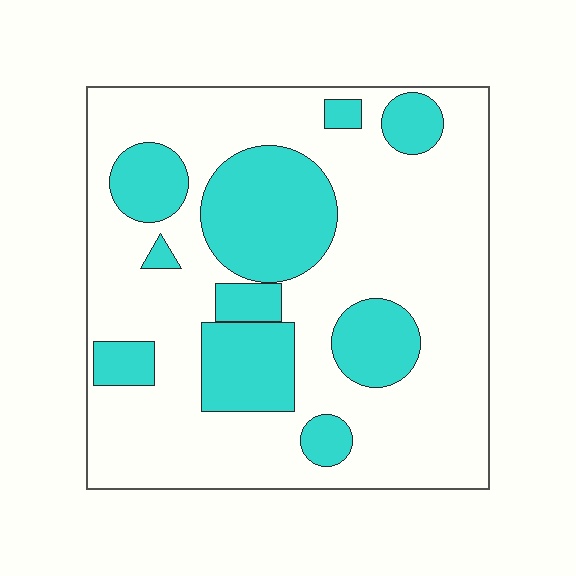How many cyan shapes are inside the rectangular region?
10.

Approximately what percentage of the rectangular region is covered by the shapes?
Approximately 30%.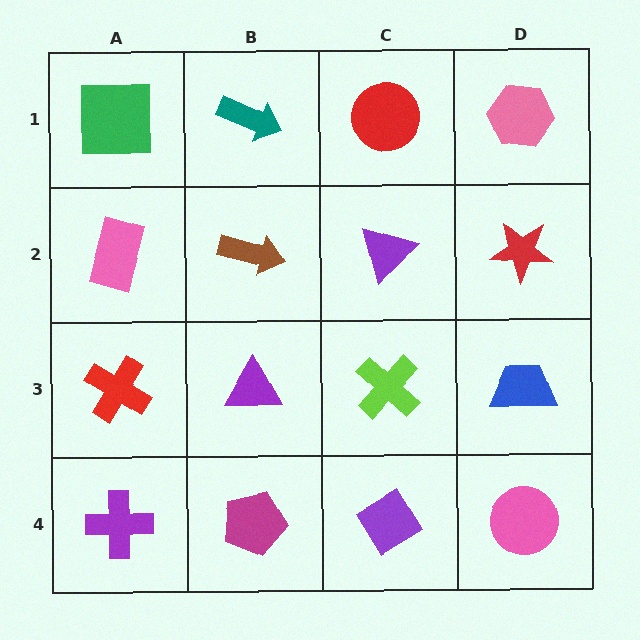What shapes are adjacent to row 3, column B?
A brown arrow (row 2, column B), a magenta pentagon (row 4, column B), a red cross (row 3, column A), a lime cross (row 3, column C).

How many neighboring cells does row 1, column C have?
3.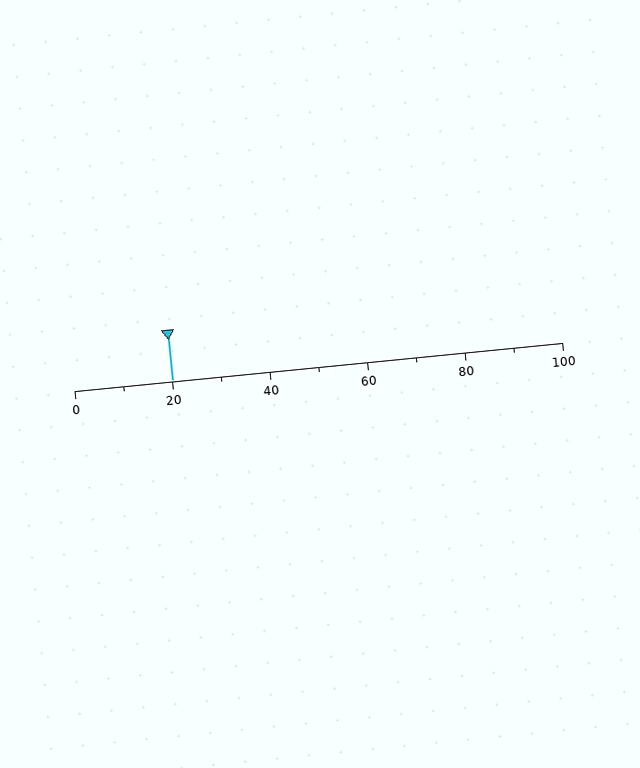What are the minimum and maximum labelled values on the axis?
The axis runs from 0 to 100.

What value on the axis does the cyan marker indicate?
The marker indicates approximately 20.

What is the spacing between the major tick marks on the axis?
The major ticks are spaced 20 apart.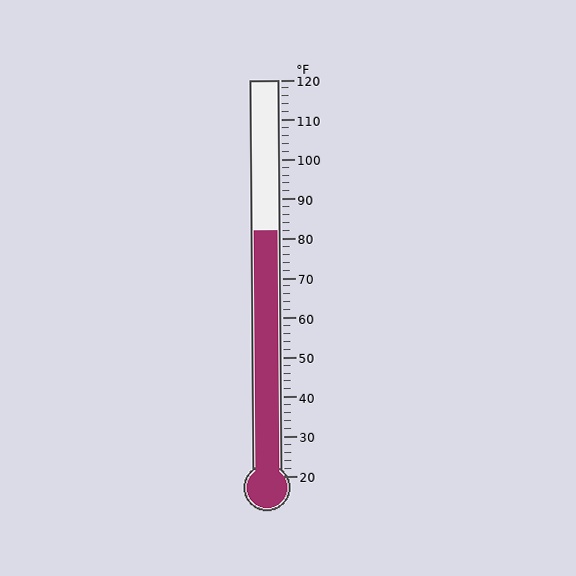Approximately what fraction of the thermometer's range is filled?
The thermometer is filled to approximately 60% of its range.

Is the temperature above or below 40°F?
The temperature is above 40°F.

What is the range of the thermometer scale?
The thermometer scale ranges from 20°F to 120°F.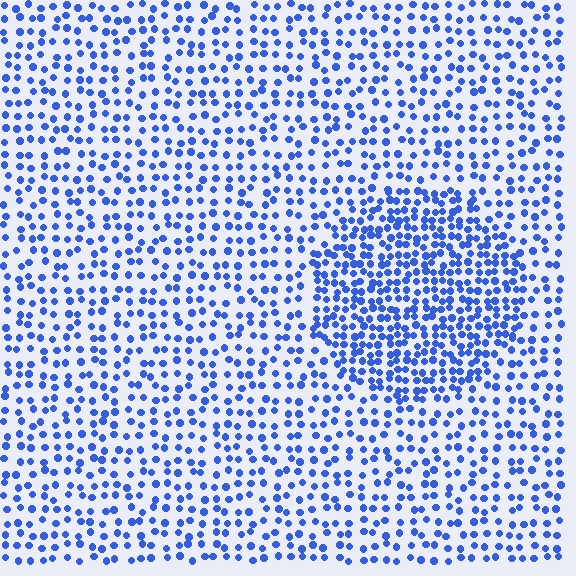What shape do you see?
I see a circle.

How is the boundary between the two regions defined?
The boundary is defined by a change in element density (approximately 1.9x ratio). All elements are the same color, size, and shape.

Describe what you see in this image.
The image contains small blue elements arranged at two different densities. A circle-shaped region is visible where the elements are more densely packed than the surrounding area.